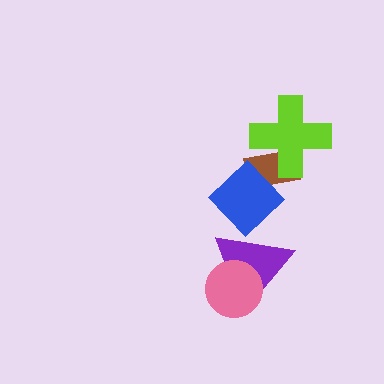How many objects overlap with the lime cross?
1 object overlaps with the lime cross.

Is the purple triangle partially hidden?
Yes, it is partially covered by another shape.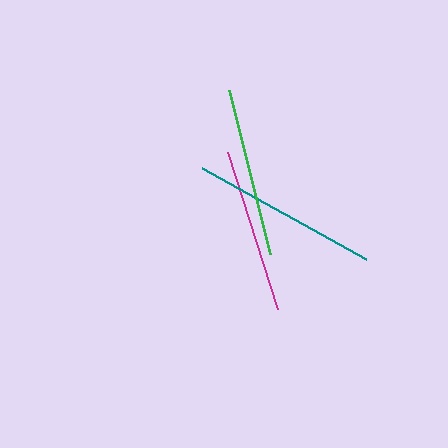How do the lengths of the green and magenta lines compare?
The green and magenta lines are approximately the same length.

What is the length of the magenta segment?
The magenta segment is approximately 165 pixels long.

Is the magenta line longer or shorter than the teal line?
The teal line is longer than the magenta line.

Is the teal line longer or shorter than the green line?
The teal line is longer than the green line.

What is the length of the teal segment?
The teal segment is approximately 187 pixels long.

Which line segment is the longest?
The teal line is the longest at approximately 187 pixels.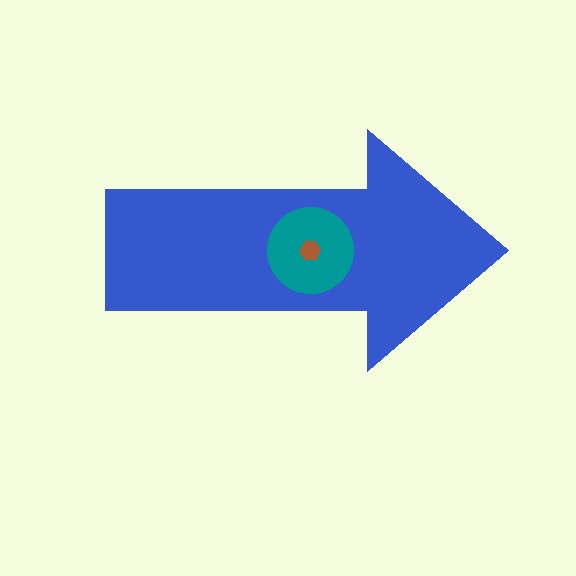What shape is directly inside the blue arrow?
The teal circle.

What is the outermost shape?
The blue arrow.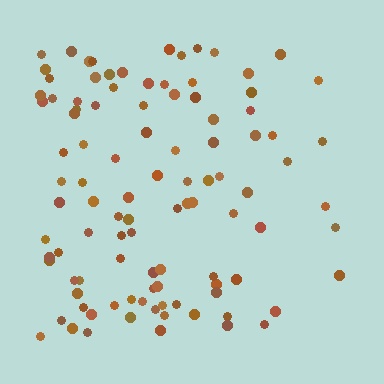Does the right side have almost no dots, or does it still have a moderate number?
Still a moderate number, just noticeably fewer than the left.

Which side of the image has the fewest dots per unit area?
The right.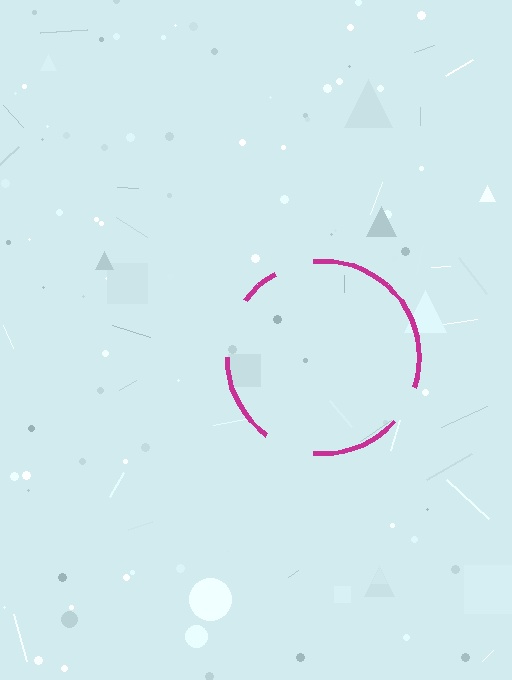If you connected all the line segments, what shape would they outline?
They would outline a circle.